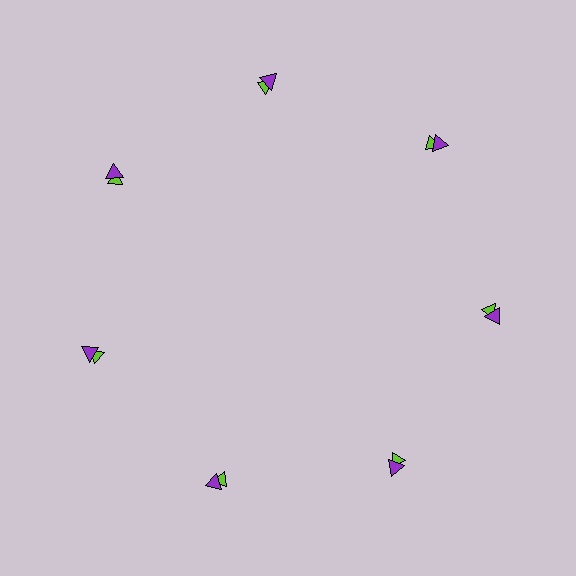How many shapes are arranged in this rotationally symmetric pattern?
There are 14 shapes, arranged in 7 groups of 2.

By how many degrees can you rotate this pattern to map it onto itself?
The pattern maps onto itself every 51 degrees of rotation.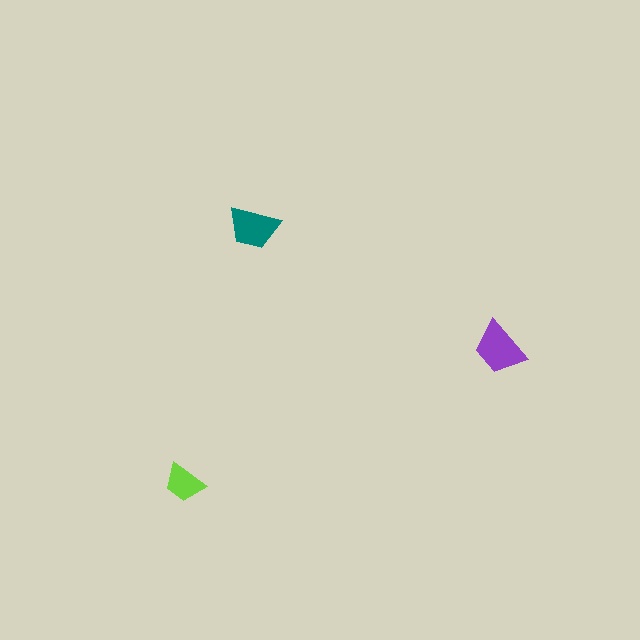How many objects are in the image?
There are 3 objects in the image.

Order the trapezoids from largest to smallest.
the purple one, the teal one, the lime one.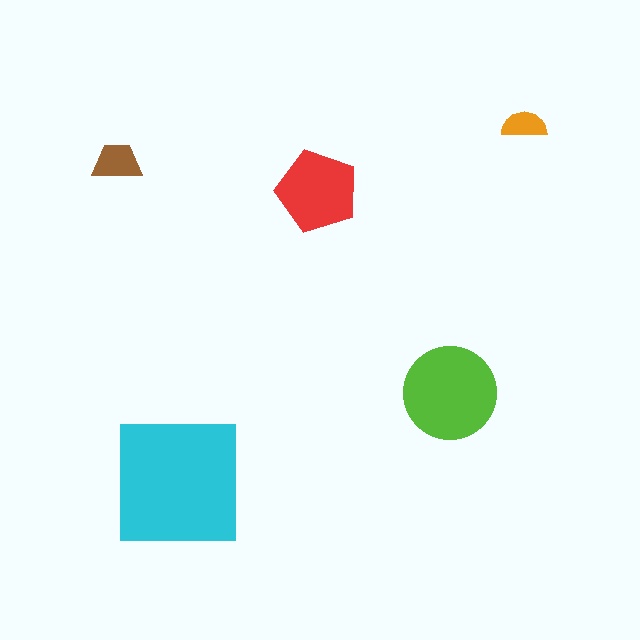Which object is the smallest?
The orange semicircle.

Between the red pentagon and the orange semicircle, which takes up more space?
The red pentagon.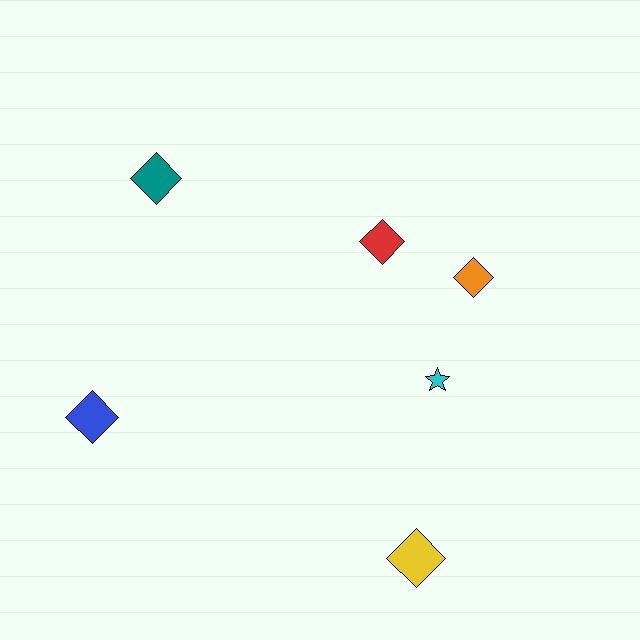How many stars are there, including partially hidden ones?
There is 1 star.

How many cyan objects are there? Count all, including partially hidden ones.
There is 1 cyan object.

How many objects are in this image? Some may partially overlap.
There are 6 objects.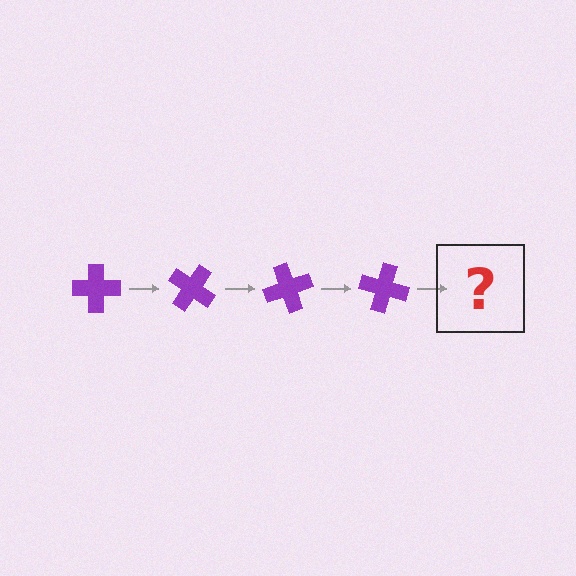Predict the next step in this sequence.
The next step is a purple cross rotated 140 degrees.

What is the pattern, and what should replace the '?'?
The pattern is that the cross rotates 35 degrees each step. The '?' should be a purple cross rotated 140 degrees.